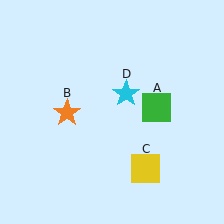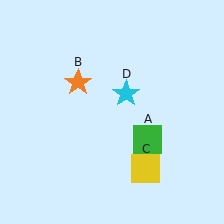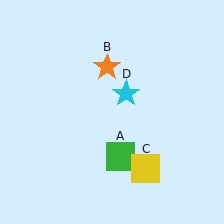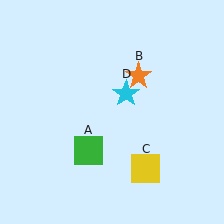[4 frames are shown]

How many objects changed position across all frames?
2 objects changed position: green square (object A), orange star (object B).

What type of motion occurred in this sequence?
The green square (object A), orange star (object B) rotated clockwise around the center of the scene.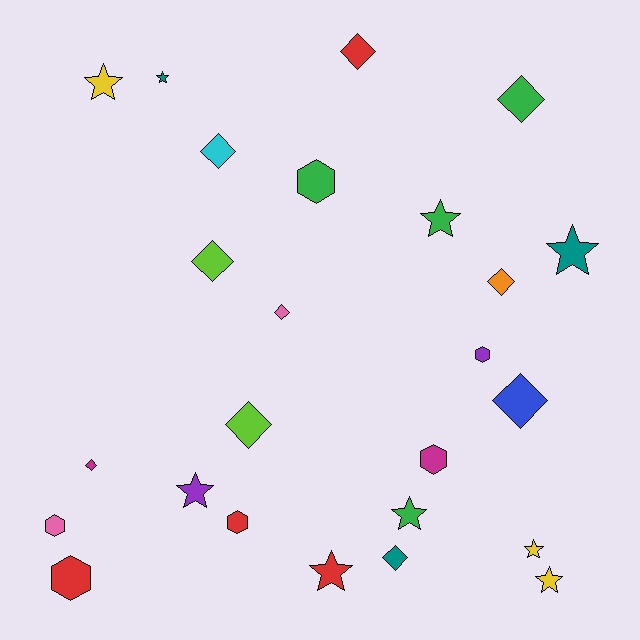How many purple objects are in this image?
There are 2 purple objects.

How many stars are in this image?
There are 9 stars.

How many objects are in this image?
There are 25 objects.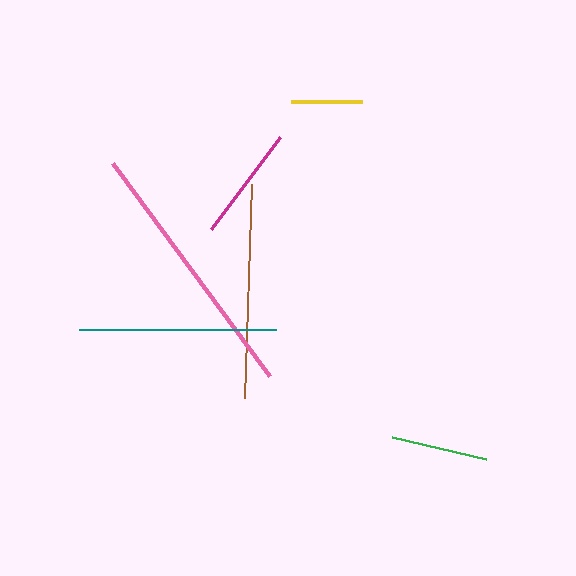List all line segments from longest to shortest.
From longest to shortest: pink, brown, teal, magenta, green, yellow.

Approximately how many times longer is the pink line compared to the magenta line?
The pink line is approximately 2.3 times the length of the magenta line.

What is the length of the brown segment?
The brown segment is approximately 215 pixels long.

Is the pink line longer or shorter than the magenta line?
The pink line is longer than the magenta line.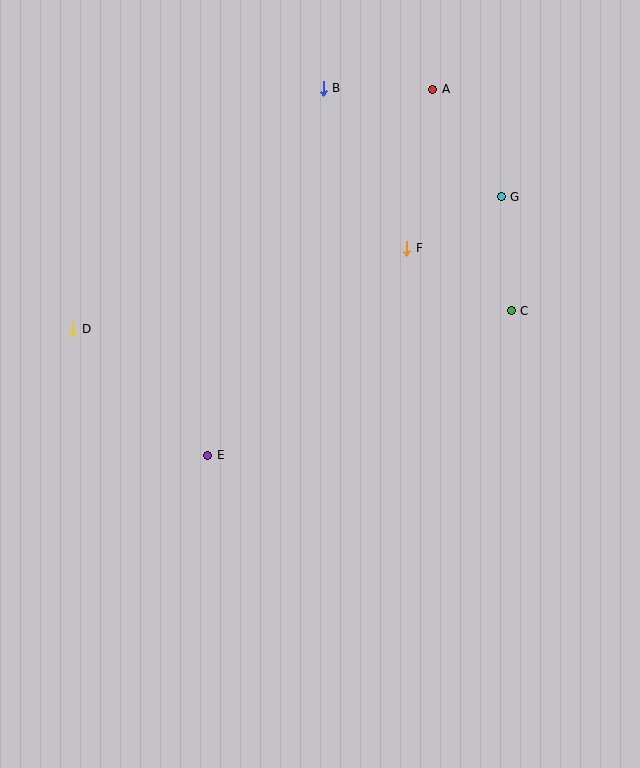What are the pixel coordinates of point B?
Point B is at (323, 88).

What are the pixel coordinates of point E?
Point E is at (208, 455).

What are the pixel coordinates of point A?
Point A is at (433, 89).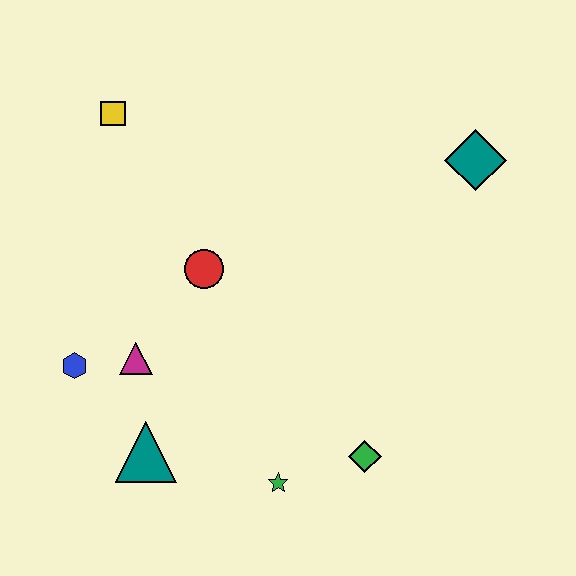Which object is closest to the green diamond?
The green star is closest to the green diamond.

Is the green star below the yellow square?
Yes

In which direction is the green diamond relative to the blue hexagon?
The green diamond is to the right of the blue hexagon.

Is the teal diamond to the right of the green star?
Yes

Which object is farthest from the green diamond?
The yellow square is farthest from the green diamond.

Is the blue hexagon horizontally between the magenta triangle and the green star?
No